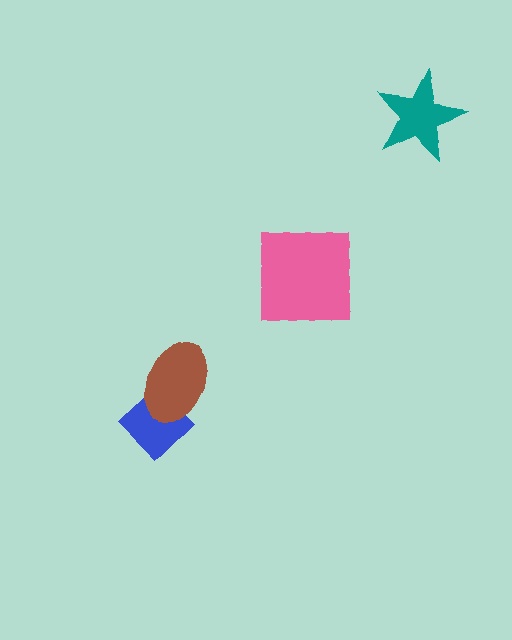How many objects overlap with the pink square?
0 objects overlap with the pink square.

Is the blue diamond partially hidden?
Yes, it is partially covered by another shape.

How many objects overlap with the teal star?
0 objects overlap with the teal star.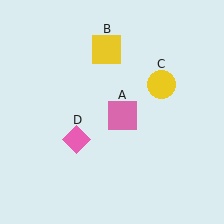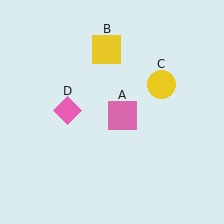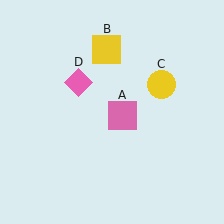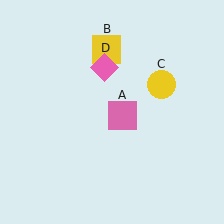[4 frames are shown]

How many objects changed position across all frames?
1 object changed position: pink diamond (object D).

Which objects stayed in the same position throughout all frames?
Pink square (object A) and yellow square (object B) and yellow circle (object C) remained stationary.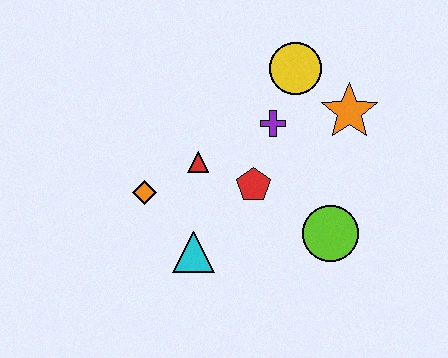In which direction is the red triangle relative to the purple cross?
The red triangle is to the left of the purple cross.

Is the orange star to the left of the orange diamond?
No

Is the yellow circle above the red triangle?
Yes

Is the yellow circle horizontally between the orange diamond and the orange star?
Yes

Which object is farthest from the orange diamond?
The orange star is farthest from the orange diamond.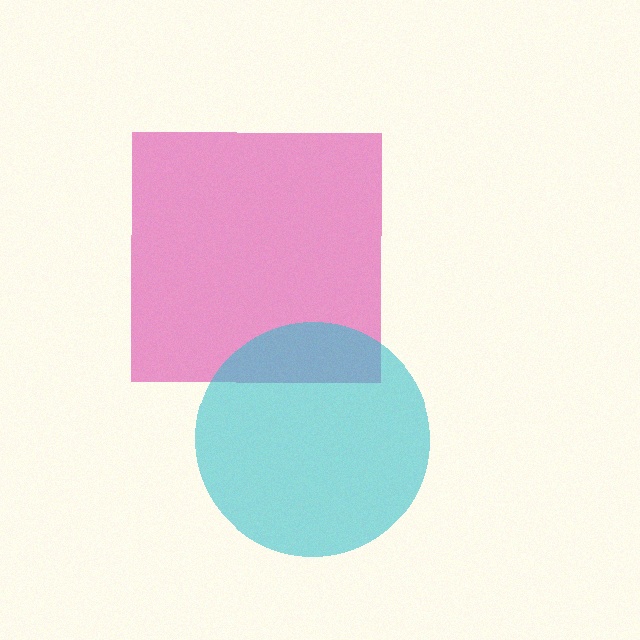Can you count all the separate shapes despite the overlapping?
Yes, there are 2 separate shapes.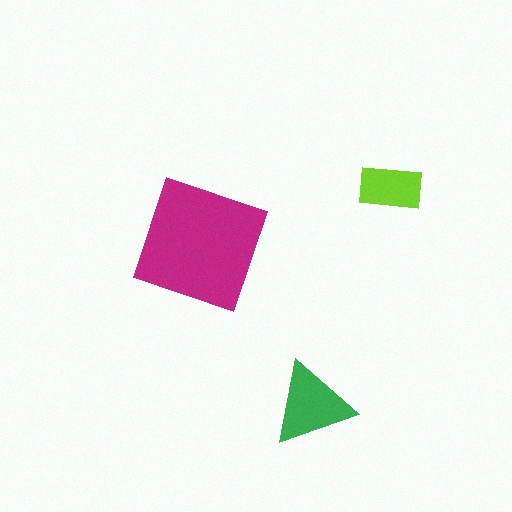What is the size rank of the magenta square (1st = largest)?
1st.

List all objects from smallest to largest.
The lime rectangle, the green triangle, the magenta square.